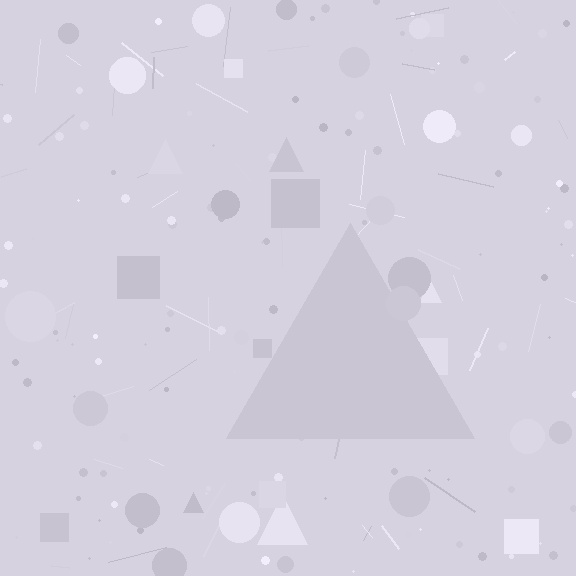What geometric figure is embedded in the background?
A triangle is embedded in the background.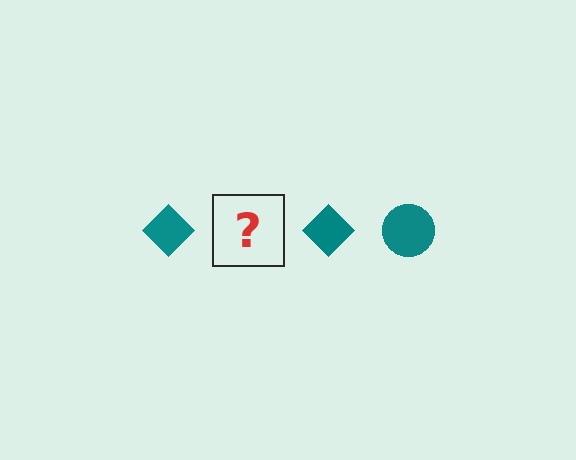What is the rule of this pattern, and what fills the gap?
The rule is that the pattern cycles through diamond, circle shapes in teal. The gap should be filled with a teal circle.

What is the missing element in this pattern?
The missing element is a teal circle.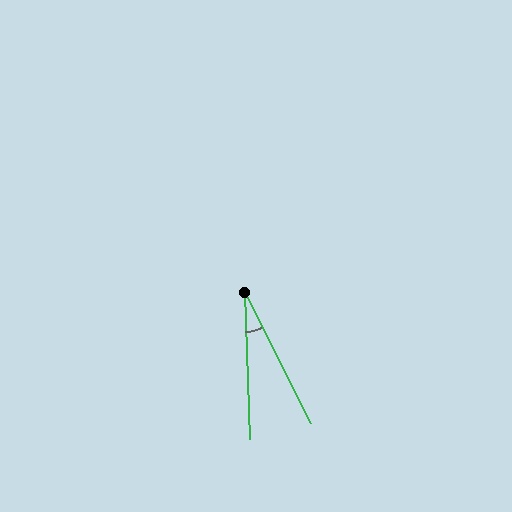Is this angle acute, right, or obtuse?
It is acute.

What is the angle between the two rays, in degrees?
Approximately 25 degrees.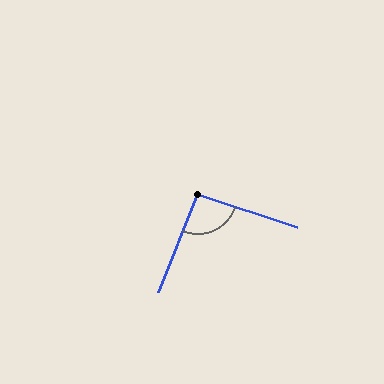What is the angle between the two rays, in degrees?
Approximately 94 degrees.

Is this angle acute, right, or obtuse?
It is approximately a right angle.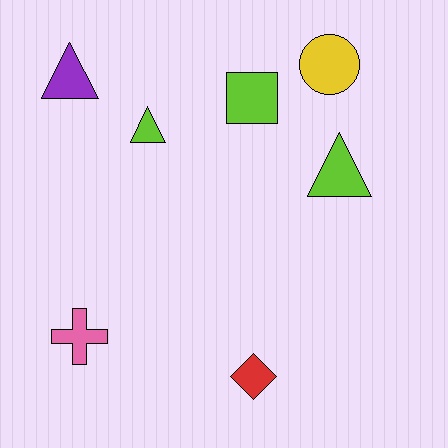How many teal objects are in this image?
There are no teal objects.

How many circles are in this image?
There is 1 circle.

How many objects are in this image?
There are 7 objects.